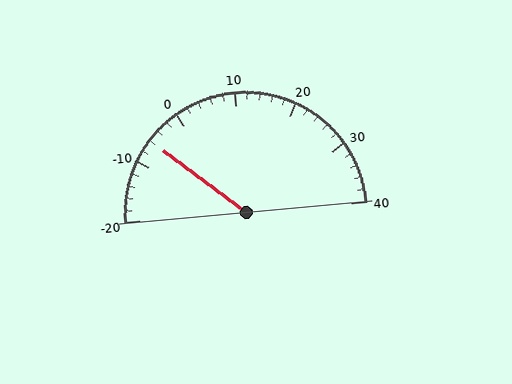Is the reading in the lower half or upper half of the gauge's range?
The reading is in the lower half of the range (-20 to 40).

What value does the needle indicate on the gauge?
The needle indicates approximately -6.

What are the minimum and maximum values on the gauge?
The gauge ranges from -20 to 40.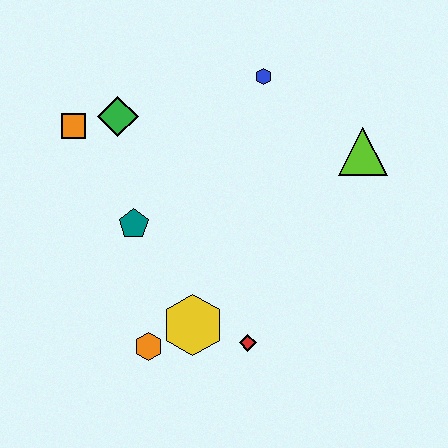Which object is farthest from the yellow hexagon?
The blue hexagon is farthest from the yellow hexagon.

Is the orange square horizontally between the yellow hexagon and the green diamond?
No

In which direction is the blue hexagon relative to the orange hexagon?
The blue hexagon is above the orange hexagon.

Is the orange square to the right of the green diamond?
No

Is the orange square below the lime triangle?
No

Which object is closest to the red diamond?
The yellow hexagon is closest to the red diamond.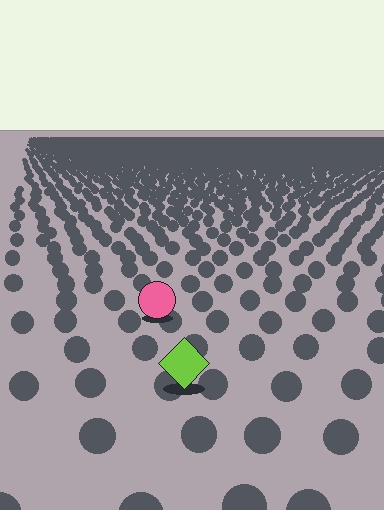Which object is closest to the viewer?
The lime diamond is closest. The texture marks near it are larger and more spread out.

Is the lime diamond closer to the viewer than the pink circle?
Yes. The lime diamond is closer — you can tell from the texture gradient: the ground texture is coarser near it.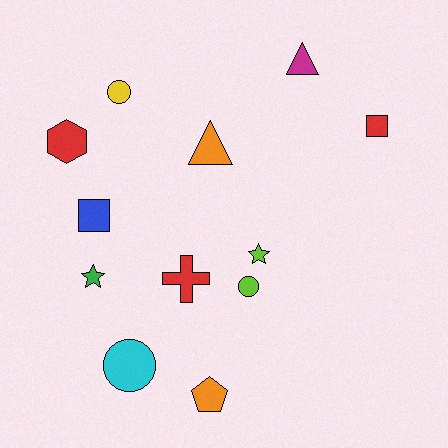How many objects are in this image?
There are 12 objects.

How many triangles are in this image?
There are 2 triangles.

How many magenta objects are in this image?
There is 1 magenta object.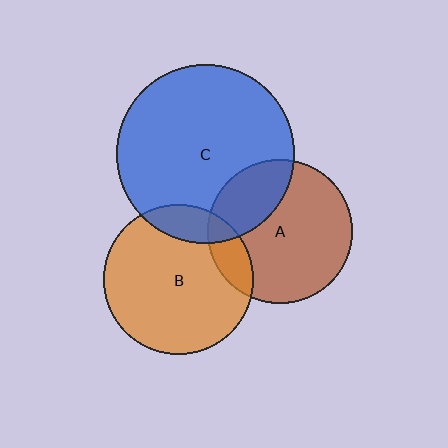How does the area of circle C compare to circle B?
Approximately 1.4 times.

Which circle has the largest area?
Circle C (blue).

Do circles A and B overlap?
Yes.